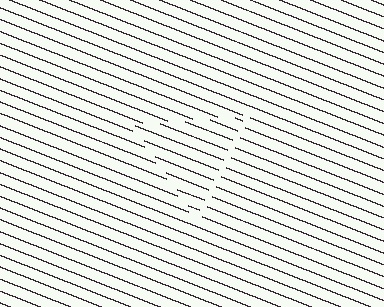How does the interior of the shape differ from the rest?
The interior of the shape contains the same grating, shifted by half a period — the contour is defined by the phase discontinuity where line-ends from the inner and outer gratings abut.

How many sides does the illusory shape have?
3 sides — the line-ends trace a triangle.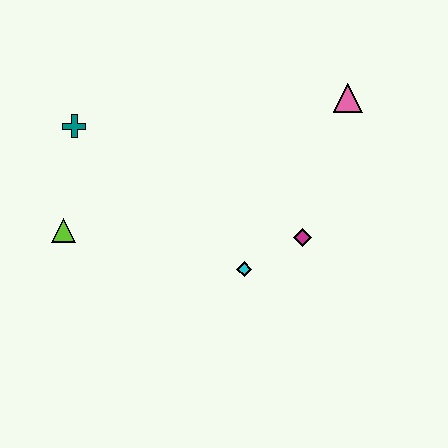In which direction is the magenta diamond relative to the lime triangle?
The magenta diamond is to the right of the lime triangle.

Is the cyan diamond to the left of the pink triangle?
Yes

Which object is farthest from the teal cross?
The pink triangle is farthest from the teal cross.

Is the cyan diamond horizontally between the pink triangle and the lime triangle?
Yes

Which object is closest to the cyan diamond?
The magenta diamond is closest to the cyan diamond.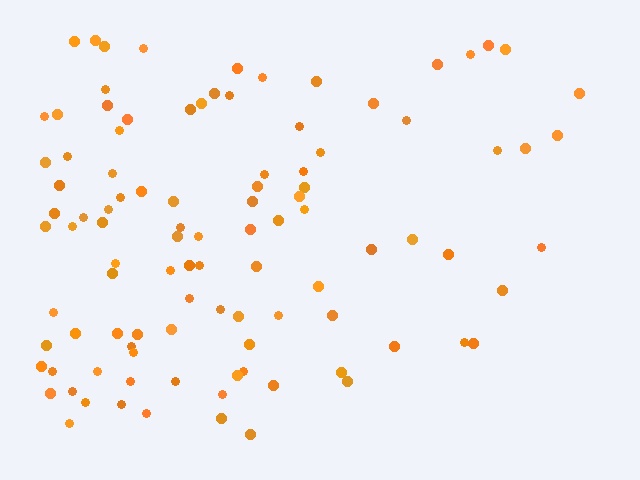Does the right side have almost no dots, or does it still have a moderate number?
Still a moderate number, just noticeably fewer than the left.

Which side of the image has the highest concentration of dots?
The left.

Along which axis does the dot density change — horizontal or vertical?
Horizontal.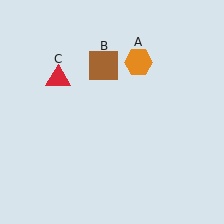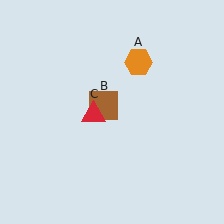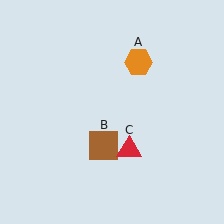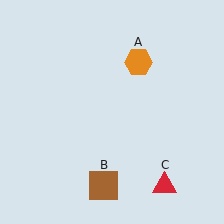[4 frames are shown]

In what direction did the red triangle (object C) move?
The red triangle (object C) moved down and to the right.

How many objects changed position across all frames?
2 objects changed position: brown square (object B), red triangle (object C).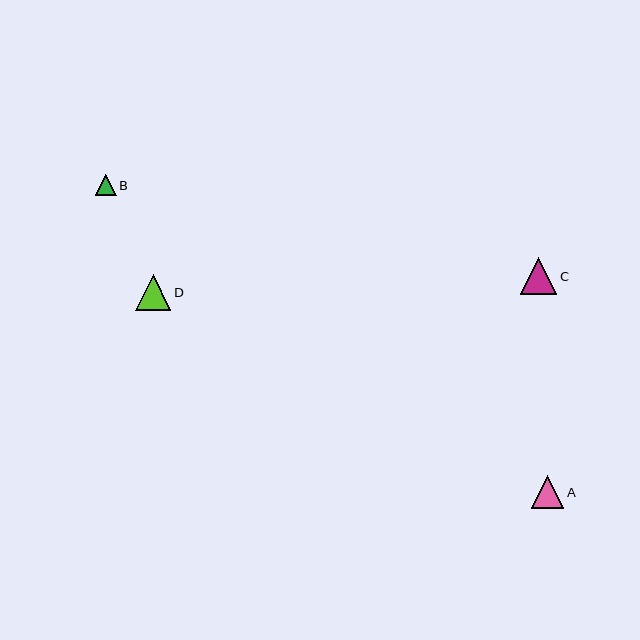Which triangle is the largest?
Triangle C is the largest with a size of approximately 36 pixels.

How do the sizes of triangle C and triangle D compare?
Triangle C and triangle D are approximately the same size.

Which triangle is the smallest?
Triangle B is the smallest with a size of approximately 21 pixels.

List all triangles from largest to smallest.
From largest to smallest: C, D, A, B.